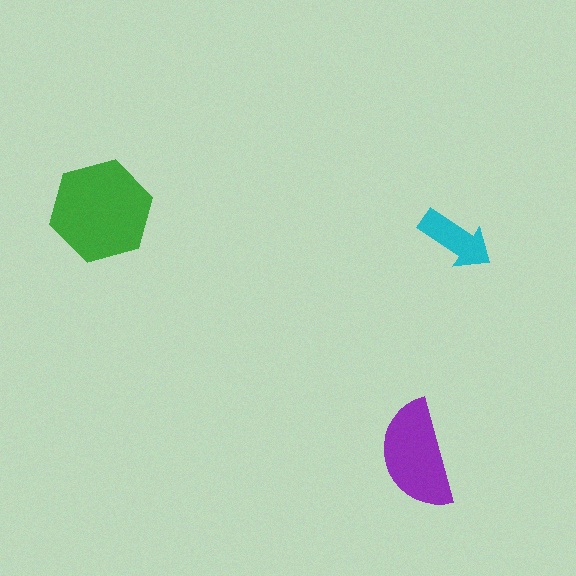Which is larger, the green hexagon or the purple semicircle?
The green hexagon.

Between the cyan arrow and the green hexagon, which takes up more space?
The green hexagon.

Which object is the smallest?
The cyan arrow.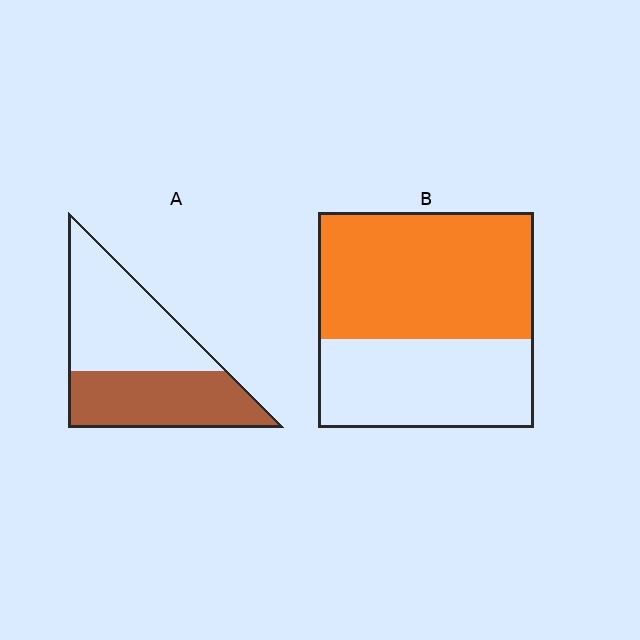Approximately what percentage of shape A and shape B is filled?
A is approximately 45% and B is approximately 60%.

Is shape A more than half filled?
No.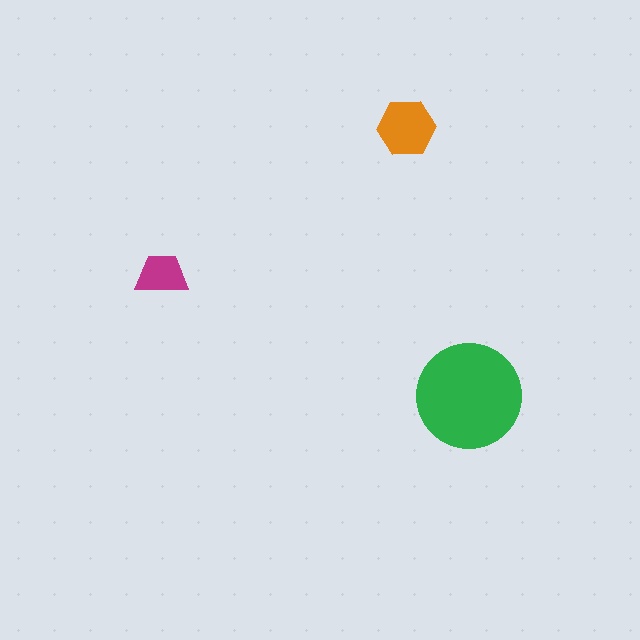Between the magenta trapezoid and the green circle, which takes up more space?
The green circle.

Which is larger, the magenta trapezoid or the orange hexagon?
The orange hexagon.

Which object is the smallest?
The magenta trapezoid.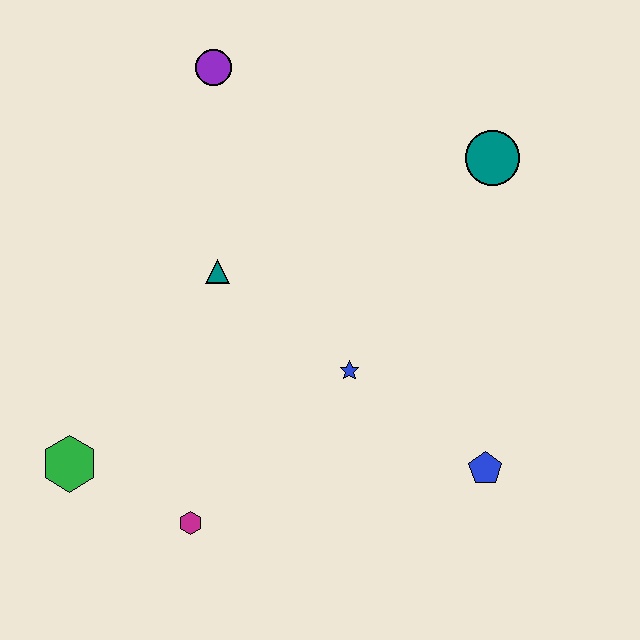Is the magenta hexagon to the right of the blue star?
No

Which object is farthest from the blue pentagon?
The purple circle is farthest from the blue pentagon.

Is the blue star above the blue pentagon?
Yes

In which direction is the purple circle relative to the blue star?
The purple circle is above the blue star.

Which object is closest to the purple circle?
The teal triangle is closest to the purple circle.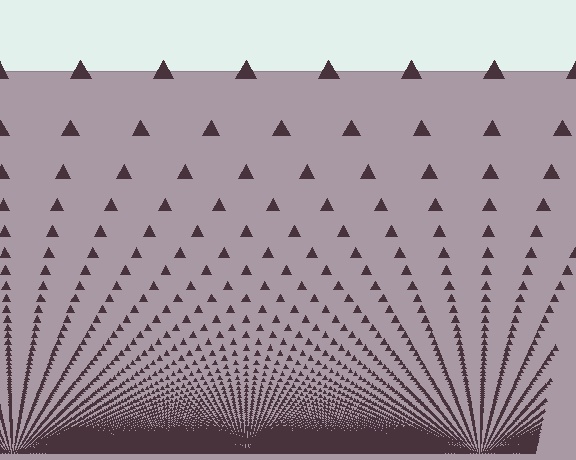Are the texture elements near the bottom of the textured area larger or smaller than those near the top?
Smaller. The gradient is inverted — elements near the bottom are smaller and denser.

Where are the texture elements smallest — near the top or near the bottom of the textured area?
Near the bottom.